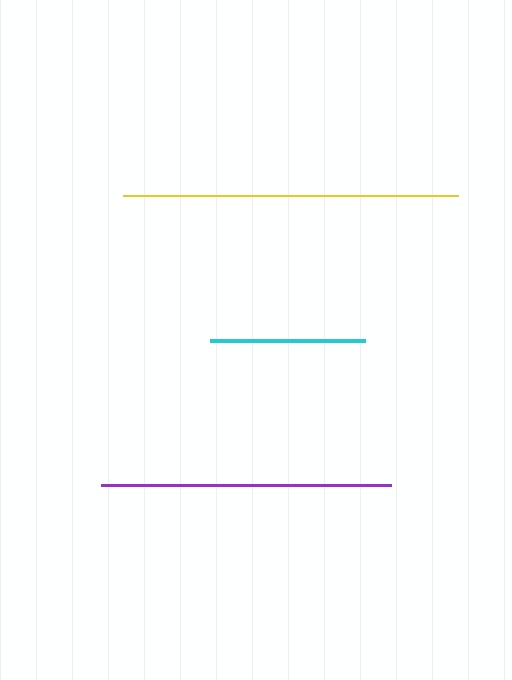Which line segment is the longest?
The yellow line is the longest at approximately 335 pixels.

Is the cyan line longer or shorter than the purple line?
The purple line is longer than the cyan line.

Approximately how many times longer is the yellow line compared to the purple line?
The yellow line is approximately 1.2 times the length of the purple line.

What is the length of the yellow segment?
The yellow segment is approximately 335 pixels long.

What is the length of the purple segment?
The purple segment is approximately 289 pixels long.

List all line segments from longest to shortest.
From longest to shortest: yellow, purple, cyan.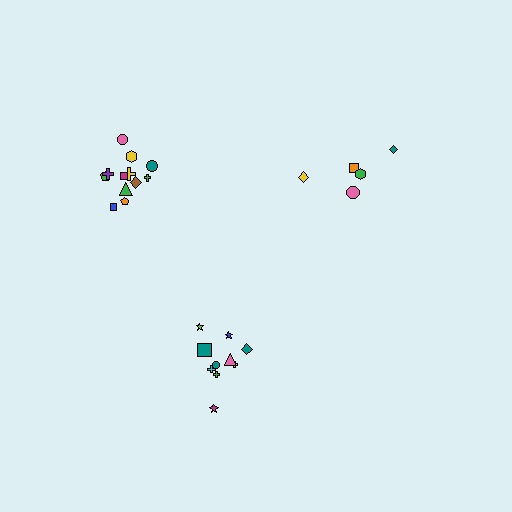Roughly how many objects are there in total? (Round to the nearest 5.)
Roughly 25 objects in total.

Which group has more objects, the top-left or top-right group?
The top-left group.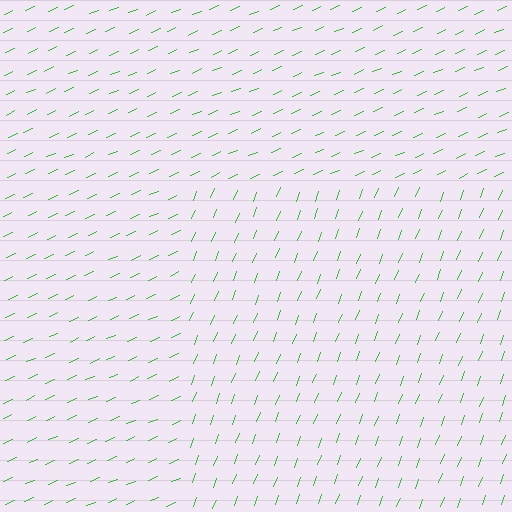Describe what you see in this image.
The image is filled with small green line segments. A rectangle region in the image has lines oriented differently from the surrounding lines, creating a visible texture boundary.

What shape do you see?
I see a rectangle.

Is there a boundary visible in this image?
Yes, there is a texture boundary formed by a change in line orientation.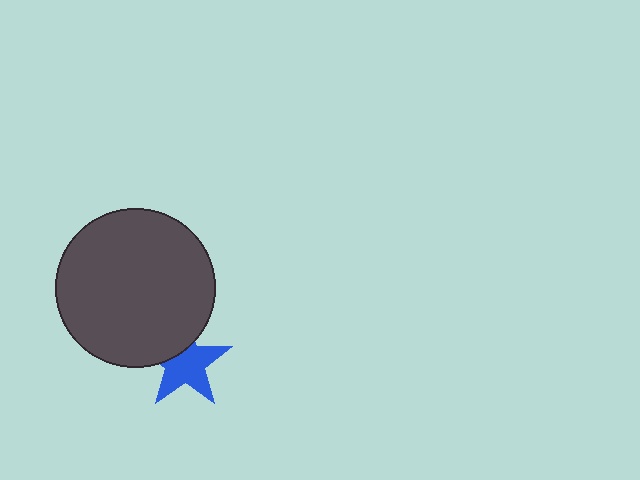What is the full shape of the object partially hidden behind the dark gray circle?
The partially hidden object is a blue star.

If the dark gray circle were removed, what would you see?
You would see the complete blue star.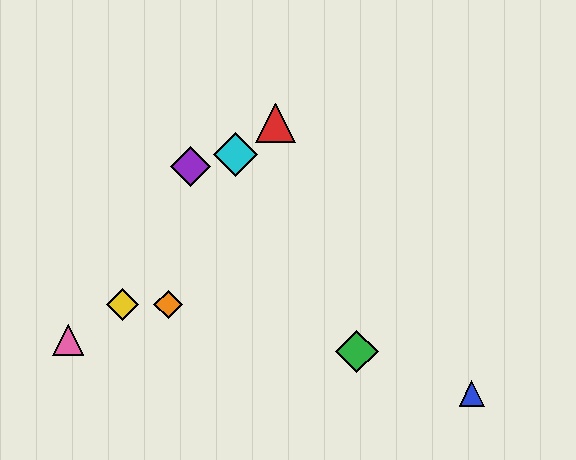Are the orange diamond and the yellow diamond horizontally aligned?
Yes, both are at y≈304.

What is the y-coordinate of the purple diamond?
The purple diamond is at y≈167.